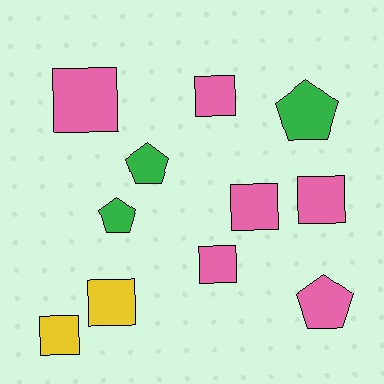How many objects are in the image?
There are 11 objects.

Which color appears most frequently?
Pink, with 6 objects.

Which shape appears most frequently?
Square, with 7 objects.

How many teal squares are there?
There are no teal squares.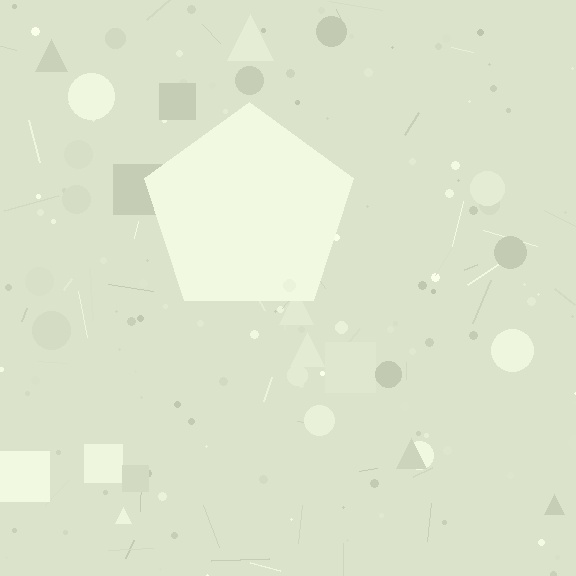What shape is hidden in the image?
A pentagon is hidden in the image.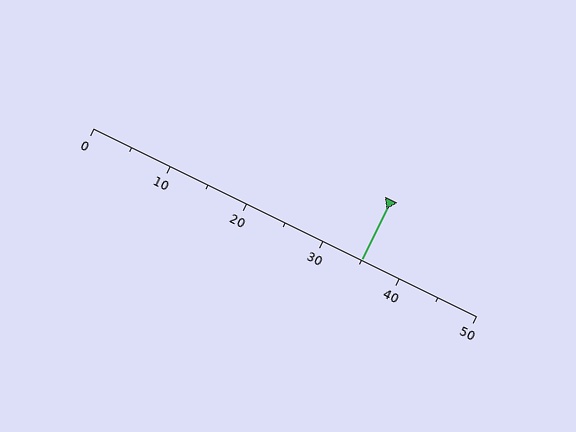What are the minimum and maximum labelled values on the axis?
The axis runs from 0 to 50.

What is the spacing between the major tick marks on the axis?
The major ticks are spaced 10 apart.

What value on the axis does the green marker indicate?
The marker indicates approximately 35.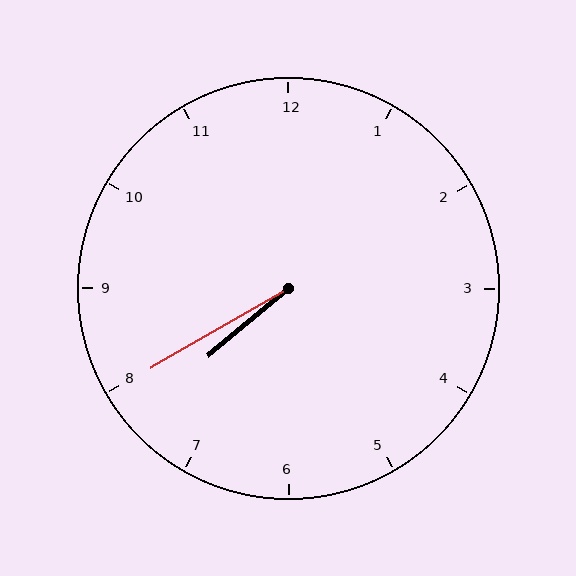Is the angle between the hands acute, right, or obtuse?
It is acute.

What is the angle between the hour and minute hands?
Approximately 10 degrees.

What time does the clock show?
7:40.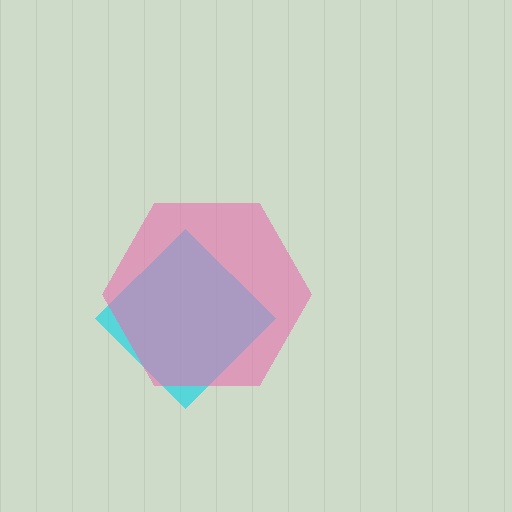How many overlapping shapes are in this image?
There are 2 overlapping shapes in the image.